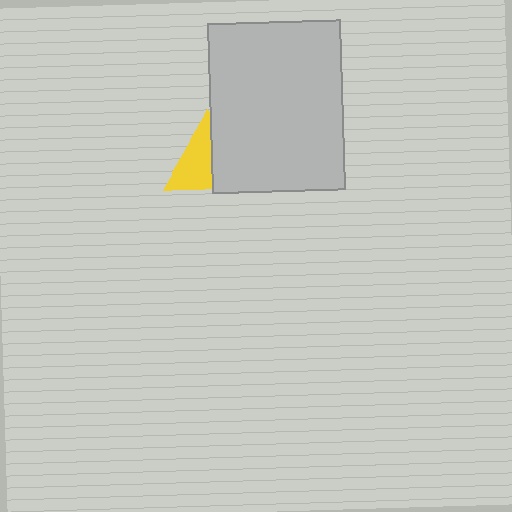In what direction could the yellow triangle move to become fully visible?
The yellow triangle could move left. That would shift it out from behind the light gray rectangle entirely.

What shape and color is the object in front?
The object in front is a light gray rectangle.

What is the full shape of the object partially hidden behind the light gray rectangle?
The partially hidden object is a yellow triangle.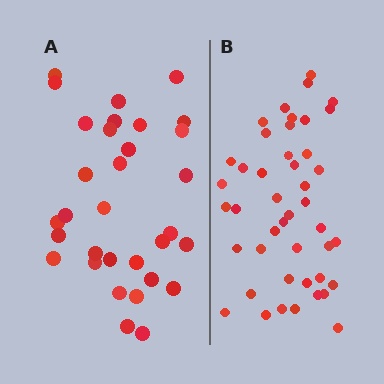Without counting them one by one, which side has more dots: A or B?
Region B (the right region) has more dots.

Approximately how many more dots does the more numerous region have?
Region B has roughly 12 or so more dots than region A.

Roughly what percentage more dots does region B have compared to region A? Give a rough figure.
About 40% more.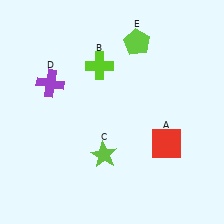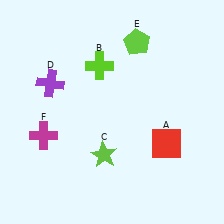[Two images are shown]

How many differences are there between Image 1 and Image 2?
There is 1 difference between the two images.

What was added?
A magenta cross (F) was added in Image 2.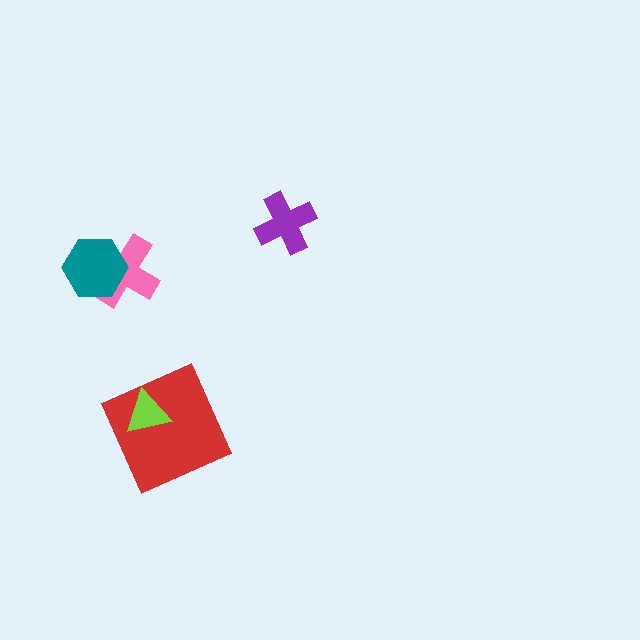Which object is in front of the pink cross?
The teal hexagon is in front of the pink cross.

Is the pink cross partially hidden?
Yes, it is partially covered by another shape.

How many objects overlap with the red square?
1 object overlaps with the red square.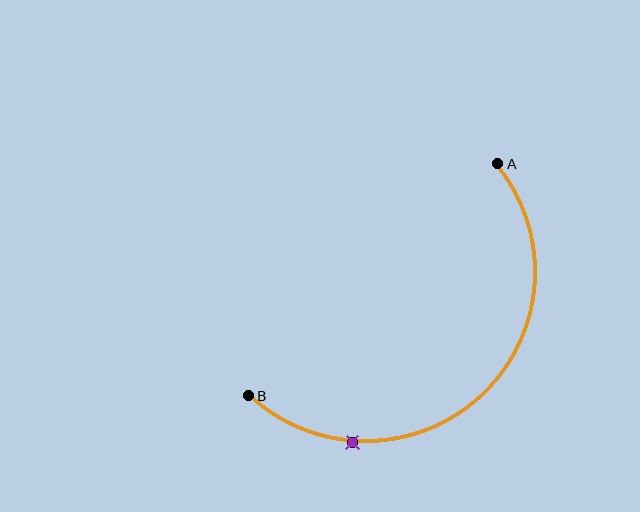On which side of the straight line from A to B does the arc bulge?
The arc bulges below and to the right of the straight line connecting A and B.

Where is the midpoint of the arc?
The arc midpoint is the point on the curve farthest from the straight line joining A and B. It sits below and to the right of that line.